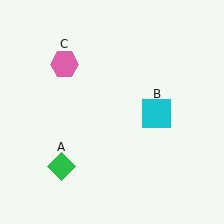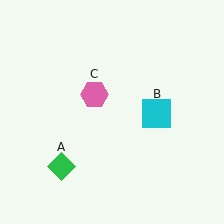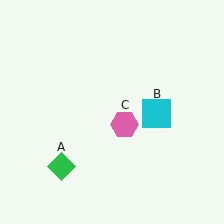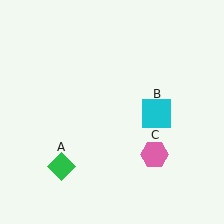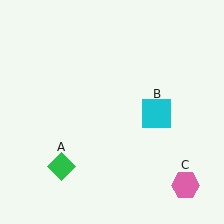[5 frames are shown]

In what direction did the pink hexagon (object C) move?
The pink hexagon (object C) moved down and to the right.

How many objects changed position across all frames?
1 object changed position: pink hexagon (object C).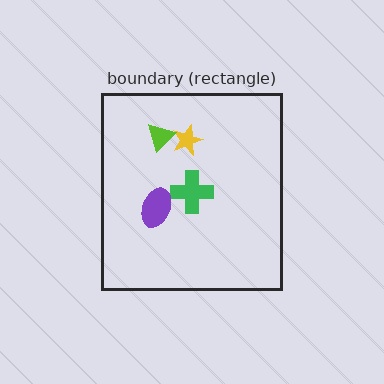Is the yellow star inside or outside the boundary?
Inside.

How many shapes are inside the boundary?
4 inside, 0 outside.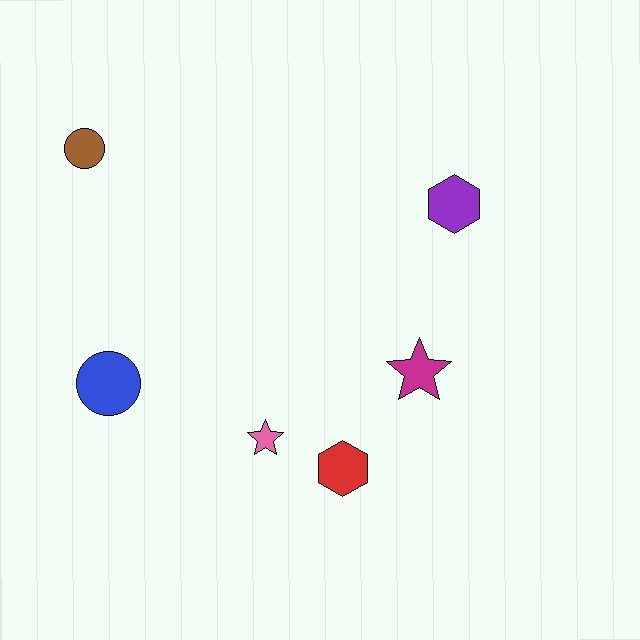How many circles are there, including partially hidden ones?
There are 2 circles.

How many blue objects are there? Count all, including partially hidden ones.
There is 1 blue object.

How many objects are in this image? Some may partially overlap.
There are 6 objects.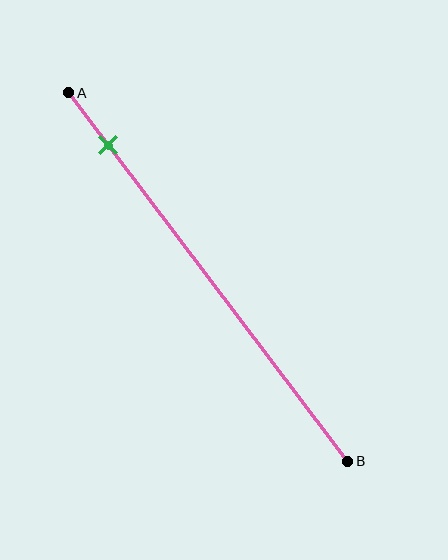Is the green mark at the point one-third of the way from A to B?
No, the mark is at about 15% from A, not at the 33% one-third point.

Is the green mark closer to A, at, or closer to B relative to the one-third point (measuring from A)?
The green mark is closer to point A than the one-third point of segment AB.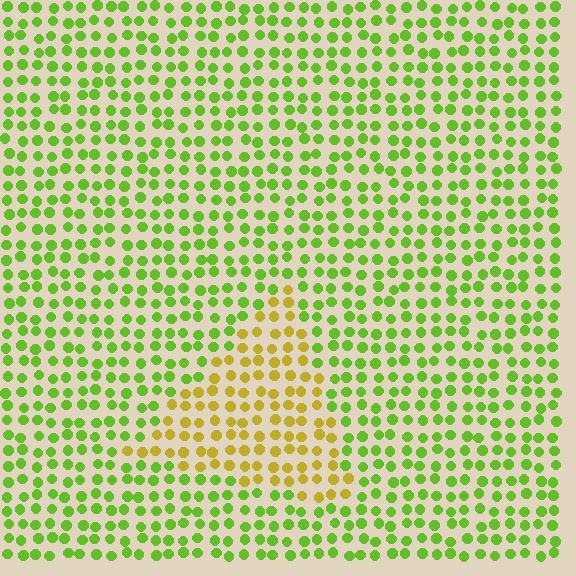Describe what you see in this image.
The image is filled with small lime elements in a uniform arrangement. A triangle-shaped region is visible where the elements are tinted to a slightly different hue, forming a subtle color boundary.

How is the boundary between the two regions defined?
The boundary is defined purely by a slight shift in hue (about 44 degrees). Spacing, size, and orientation are identical on both sides.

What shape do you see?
I see a triangle.